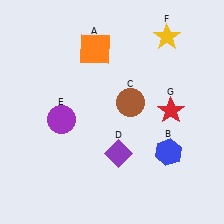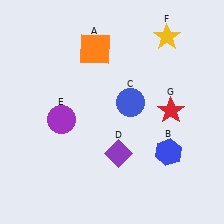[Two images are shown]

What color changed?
The circle (C) changed from brown in Image 1 to blue in Image 2.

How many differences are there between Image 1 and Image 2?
There is 1 difference between the two images.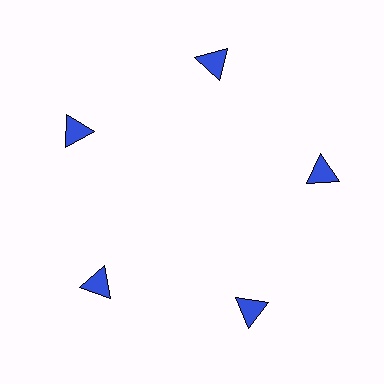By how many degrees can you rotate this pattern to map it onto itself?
The pattern maps onto itself every 72 degrees of rotation.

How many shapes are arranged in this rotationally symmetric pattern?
There are 5 shapes, arranged in 5 groups of 1.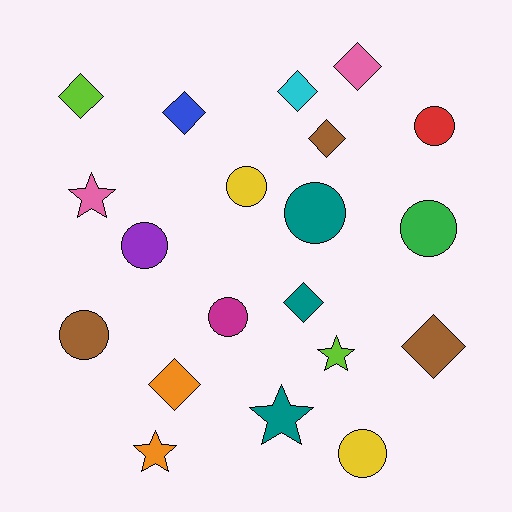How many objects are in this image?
There are 20 objects.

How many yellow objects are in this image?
There are 2 yellow objects.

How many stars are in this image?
There are 4 stars.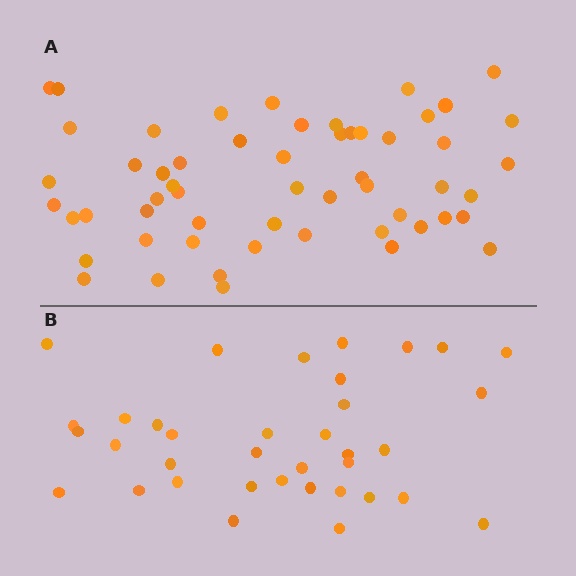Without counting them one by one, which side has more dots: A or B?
Region A (the top region) has more dots.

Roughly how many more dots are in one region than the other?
Region A has approximately 20 more dots than region B.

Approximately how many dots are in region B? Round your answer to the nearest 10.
About 40 dots. (The exact count is 36, which rounds to 40.)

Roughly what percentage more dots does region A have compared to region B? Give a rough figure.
About 55% more.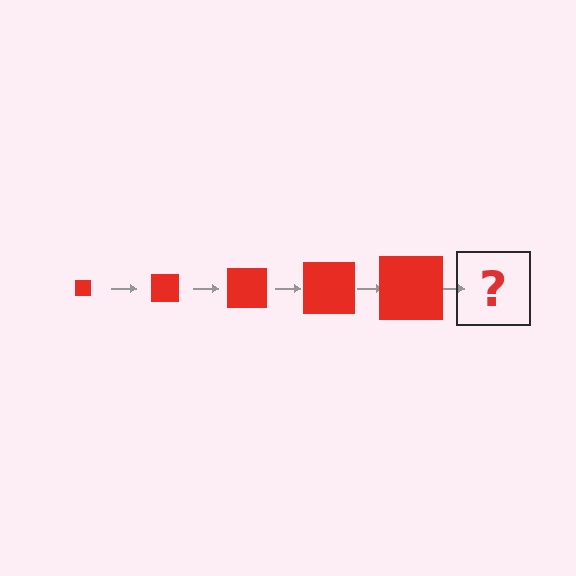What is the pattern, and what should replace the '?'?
The pattern is that the square gets progressively larger each step. The '?' should be a red square, larger than the previous one.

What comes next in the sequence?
The next element should be a red square, larger than the previous one.